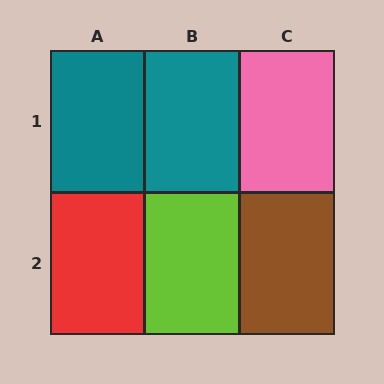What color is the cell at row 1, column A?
Teal.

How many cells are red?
1 cell is red.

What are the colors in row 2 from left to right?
Red, lime, brown.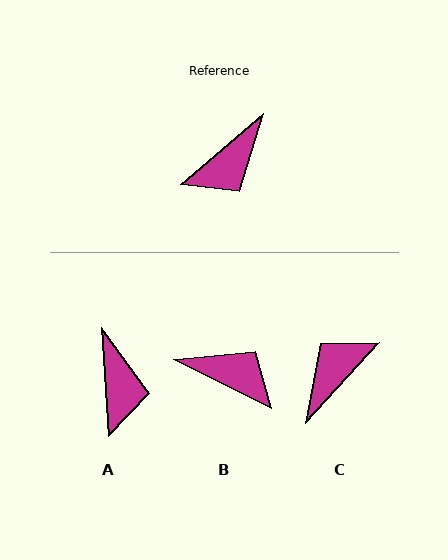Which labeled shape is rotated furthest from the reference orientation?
C, about 173 degrees away.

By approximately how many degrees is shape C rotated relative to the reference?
Approximately 173 degrees clockwise.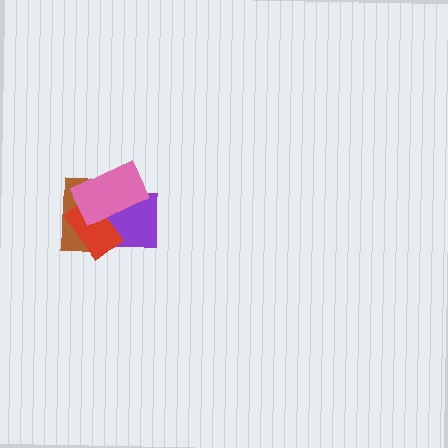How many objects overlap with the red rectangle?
3 objects overlap with the red rectangle.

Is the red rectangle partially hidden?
Yes, it is partially covered by another shape.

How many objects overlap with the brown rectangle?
3 objects overlap with the brown rectangle.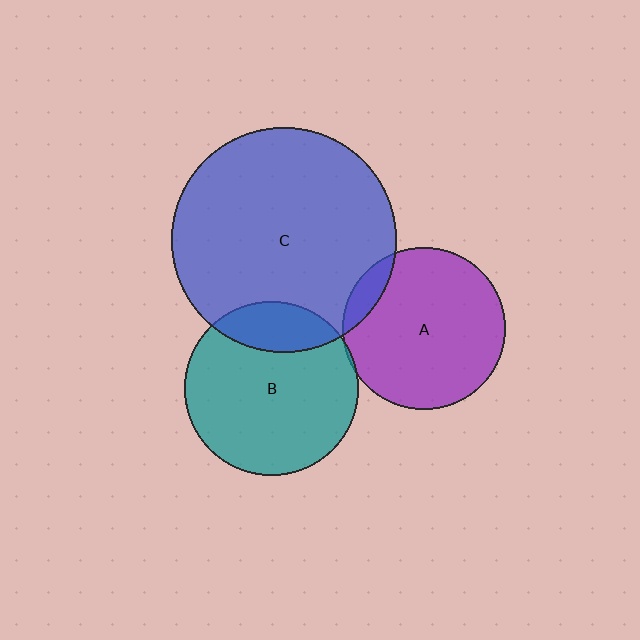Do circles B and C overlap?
Yes.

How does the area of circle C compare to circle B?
Approximately 1.7 times.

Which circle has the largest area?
Circle C (blue).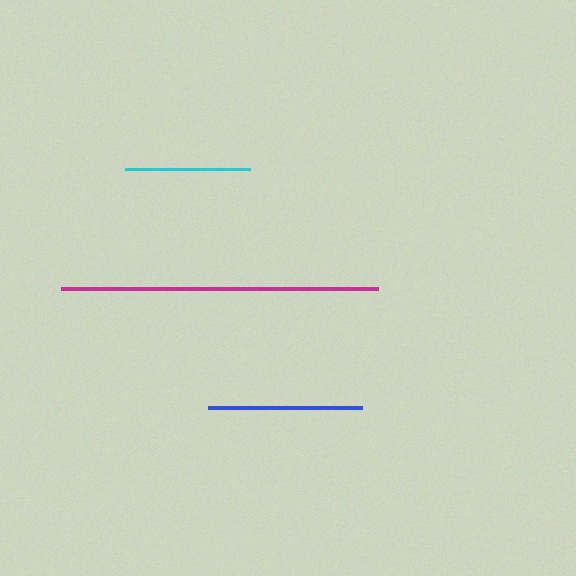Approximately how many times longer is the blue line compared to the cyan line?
The blue line is approximately 1.2 times the length of the cyan line.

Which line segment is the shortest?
The cyan line is the shortest at approximately 125 pixels.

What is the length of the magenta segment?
The magenta segment is approximately 317 pixels long.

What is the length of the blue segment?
The blue segment is approximately 154 pixels long.